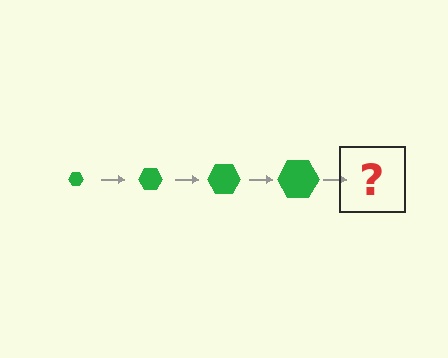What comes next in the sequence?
The next element should be a green hexagon, larger than the previous one.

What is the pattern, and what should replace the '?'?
The pattern is that the hexagon gets progressively larger each step. The '?' should be a green hexagon, larger than the previous one.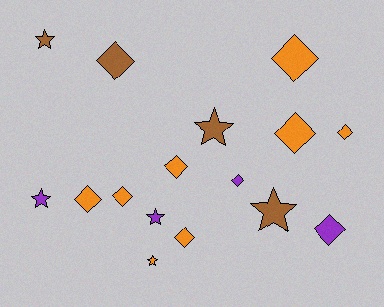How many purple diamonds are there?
There are 2 purple diamonds.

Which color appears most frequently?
Orange, with 8 objects.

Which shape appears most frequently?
Diamond, with 10 objects.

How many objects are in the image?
There are 16 objects.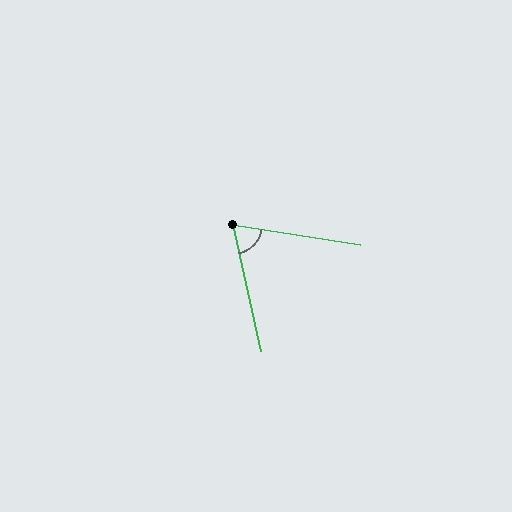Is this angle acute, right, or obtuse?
It is acute.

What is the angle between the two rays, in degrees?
Approximately 69 degrees.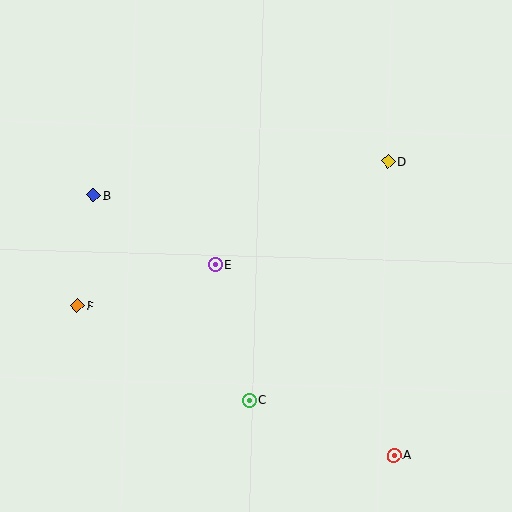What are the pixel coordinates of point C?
Point C is at (249, 400).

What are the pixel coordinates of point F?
Point F is at (77, 306).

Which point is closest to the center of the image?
Point E at (215, 265) is closest to the center.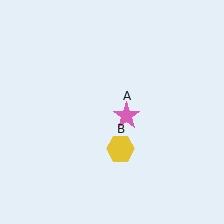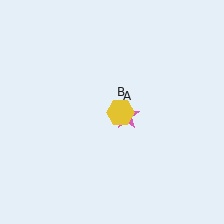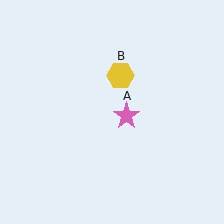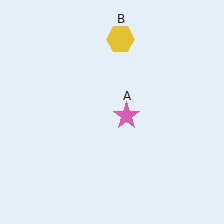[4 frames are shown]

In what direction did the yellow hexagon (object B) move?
The yellow hexagon (object B) moved up.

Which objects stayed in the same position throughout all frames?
Pink star (object A) remained stationary.